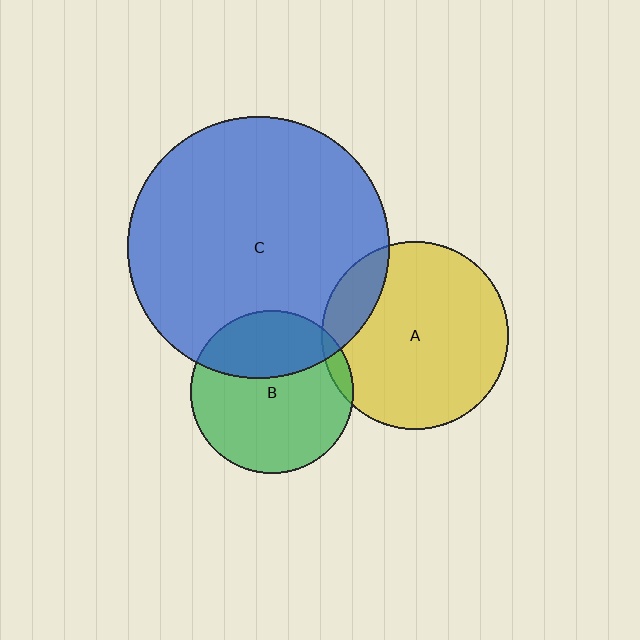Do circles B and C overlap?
Yes.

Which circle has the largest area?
Circle C (blue).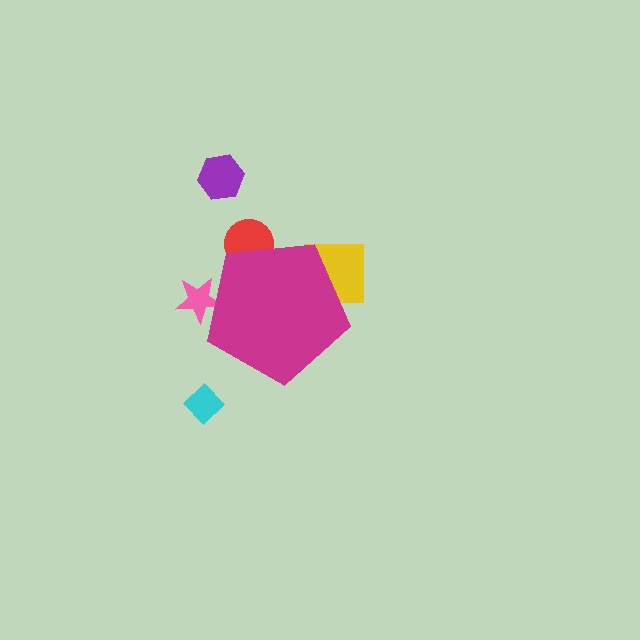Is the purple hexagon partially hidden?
No, the purple hexagon is fully visible.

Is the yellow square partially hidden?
Yes, the yellow square is partially hidden behind the magenta pentagon.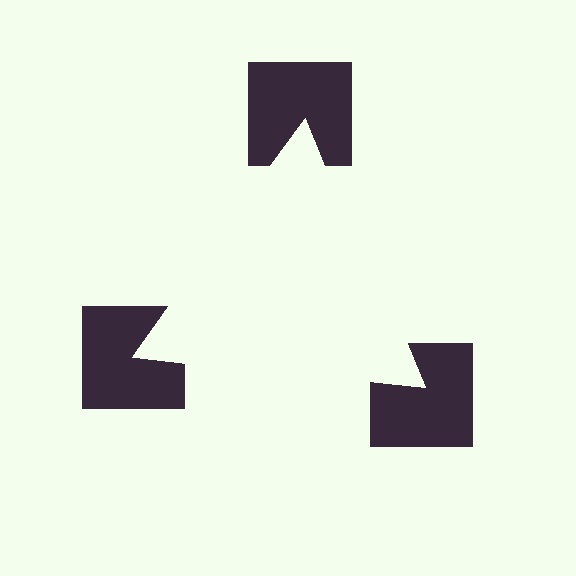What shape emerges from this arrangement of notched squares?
An illusory triangle — its edges are inferred from the aligned wedge cuts in the notched squares, not physically drawn.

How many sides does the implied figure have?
3 sides.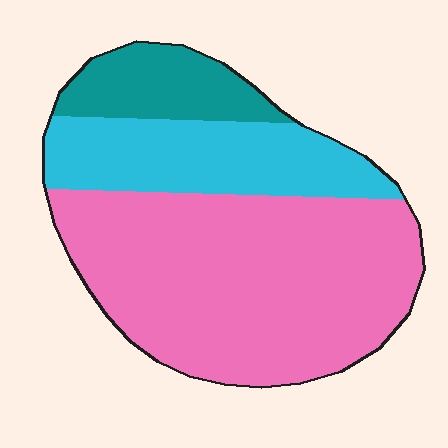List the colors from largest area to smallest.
From largest to smallest: pink, cyan, teal.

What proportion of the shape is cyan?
Cyan takes up about one quarter (1/4) of the shape.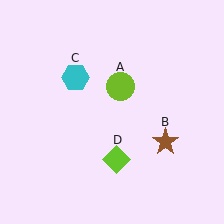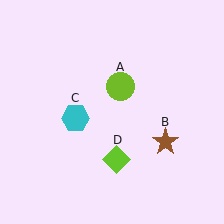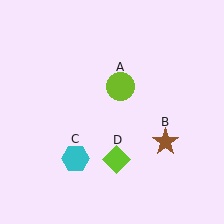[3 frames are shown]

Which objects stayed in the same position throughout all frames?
Lime circle (object A) and brown star (object B) and lime diamond (object D) remained stationary.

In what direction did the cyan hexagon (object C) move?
The cyan hexagon (object C) moved down.